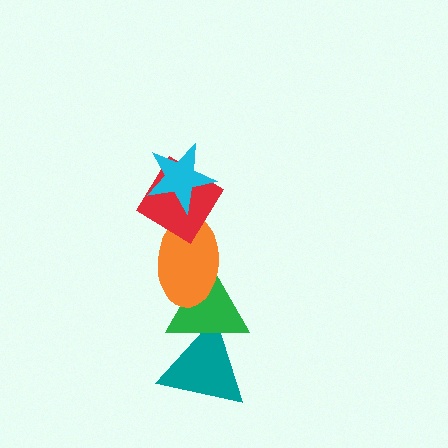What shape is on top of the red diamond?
The cyan star is on top of the red diamond.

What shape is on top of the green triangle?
The orange ellipse is on top of the green triangle.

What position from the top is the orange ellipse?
The orange ellipse is 3rd from the top.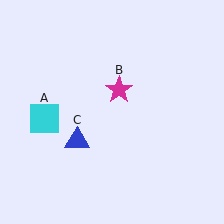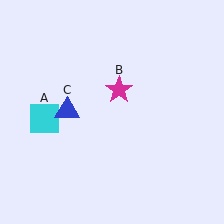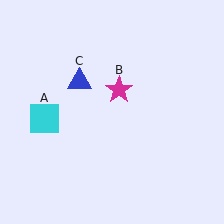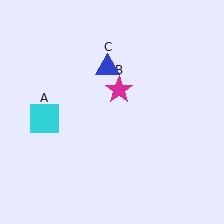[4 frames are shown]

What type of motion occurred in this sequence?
The blue triangle (object C) rotated clockwise around the center of the scene.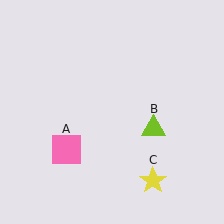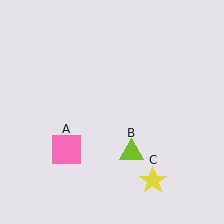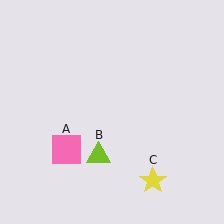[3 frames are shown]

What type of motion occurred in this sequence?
The lime triangle (object B) rotated clockwise around the center of the scene.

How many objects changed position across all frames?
1 object changed position: lime triangle (object B).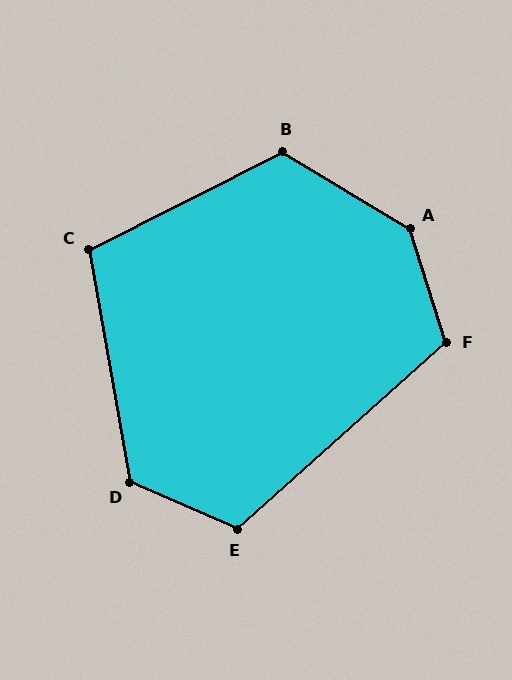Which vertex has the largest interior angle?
A, at approximately 139 degrees.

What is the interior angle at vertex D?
Approximately 124 degrees (obtuse).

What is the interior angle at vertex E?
Approximately 114 degrees (obtuse).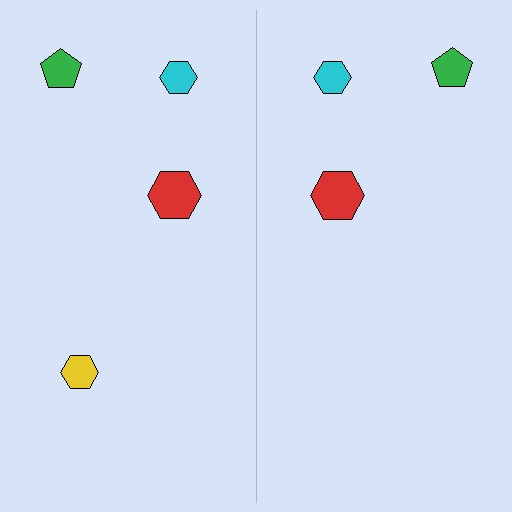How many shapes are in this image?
There are 7 shapes in this image.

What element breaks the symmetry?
A yellow hexagon is missing from the right side.